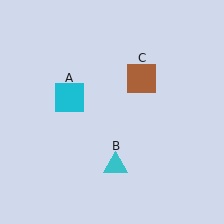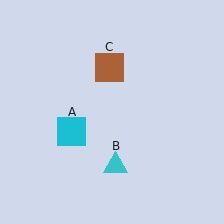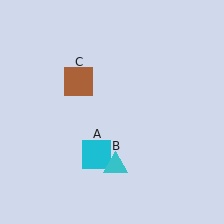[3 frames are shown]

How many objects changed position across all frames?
2 objects changed position: cyan square (object A), brown square (object C).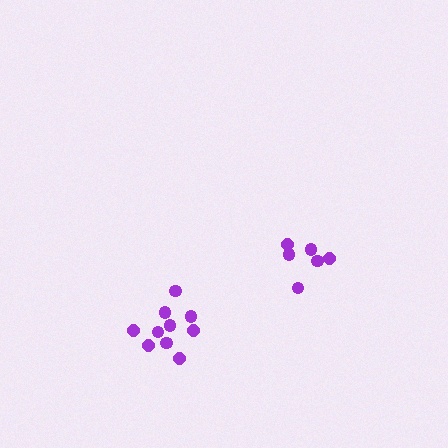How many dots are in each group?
Group 1: 6 dots, Group 2: 10 dots (16 total).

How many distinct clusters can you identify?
There are 2 distinct clusters.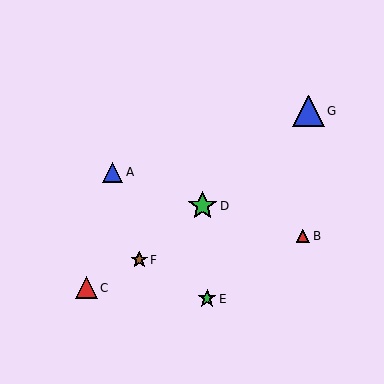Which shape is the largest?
The blue triangle (labeled G) is the largest.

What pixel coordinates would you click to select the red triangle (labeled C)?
Click at (86, 288) to select the red triangle C.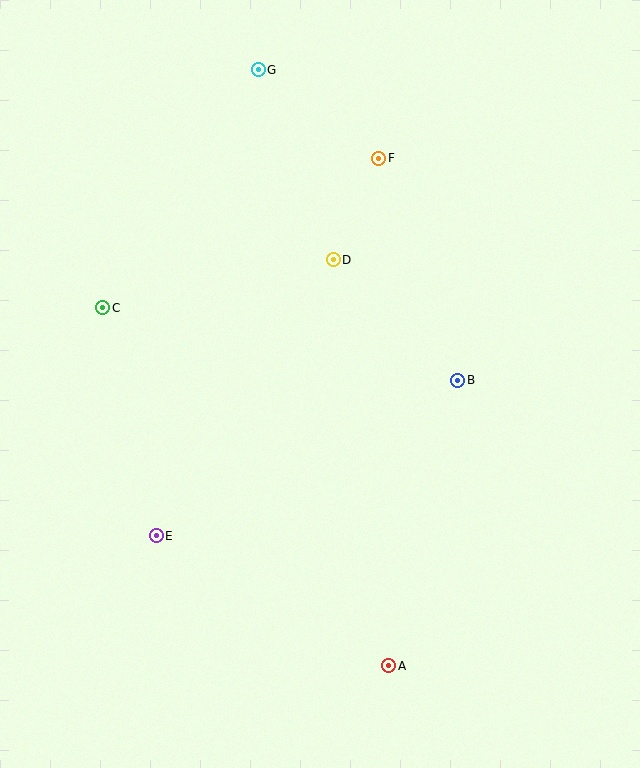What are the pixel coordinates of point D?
Point D is at (333, 260).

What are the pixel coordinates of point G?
Point G is at (258, 70).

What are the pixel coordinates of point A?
Point A is at (389, 666).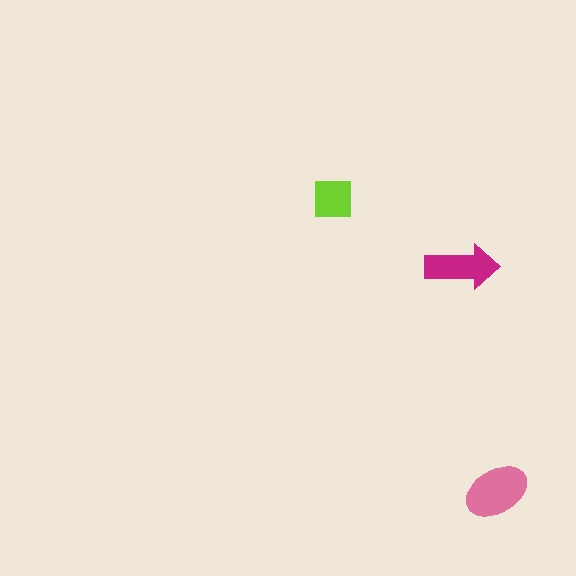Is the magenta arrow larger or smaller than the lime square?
Larger.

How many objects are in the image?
There are 3 objects in the image.